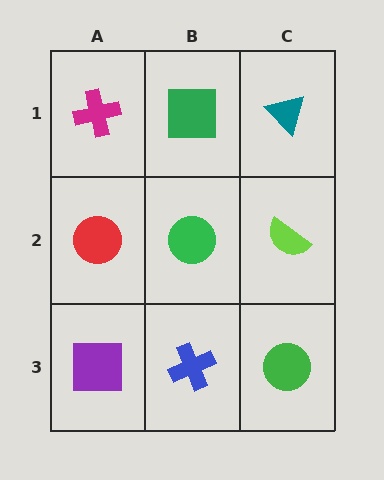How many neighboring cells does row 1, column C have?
2.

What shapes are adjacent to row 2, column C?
A teal triangle (row 1, column C), a green circle (row 3, column C), a green circle (row 2, column B).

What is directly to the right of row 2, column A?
A green circle.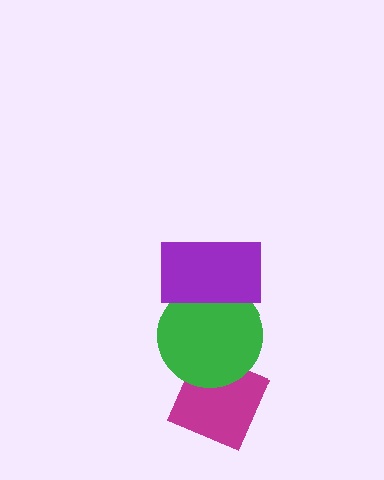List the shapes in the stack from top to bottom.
From top to bottom: the purple rectangle, the green circle, the magenta diamond.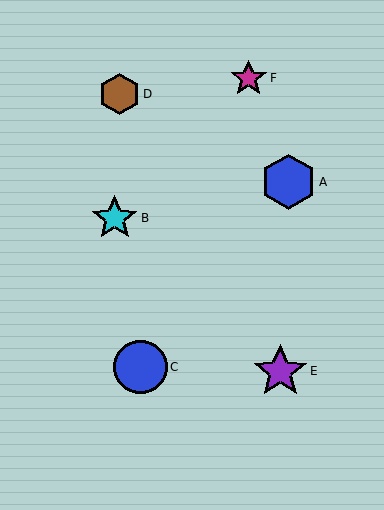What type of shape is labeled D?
Shape D is a brown hexagon.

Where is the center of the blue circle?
The center of the blue circle is at (141, 367).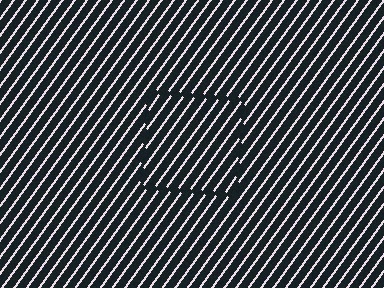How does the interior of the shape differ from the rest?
The interior of the shape contains the same grating, shifted by half a period — the contour is defined by the phase discontinuity where line-ends from the inner and outer gratings abut.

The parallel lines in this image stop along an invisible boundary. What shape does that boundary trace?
An illusory square. The interior of the shape contains the same grating, shifted by half a period — the contour is defined by the phase discontinuity where line-ends from the inner and outer gratings abut.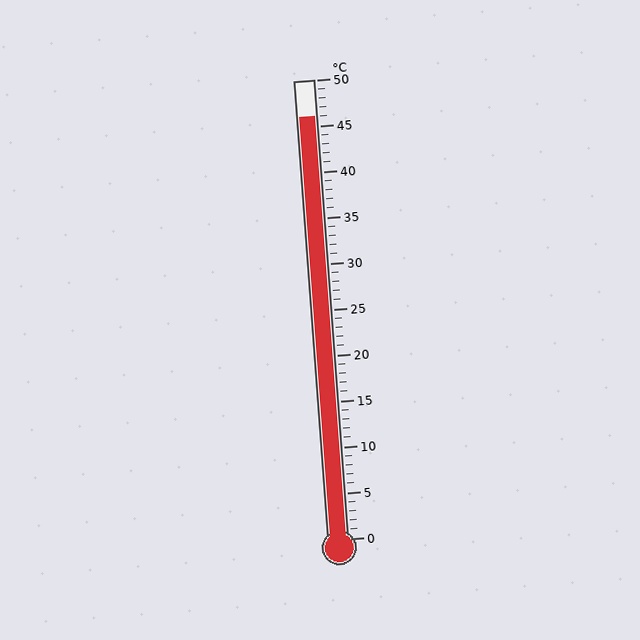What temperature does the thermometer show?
The thermometer shows approximately 46°C.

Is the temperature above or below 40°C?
The temperature is above 40°C.